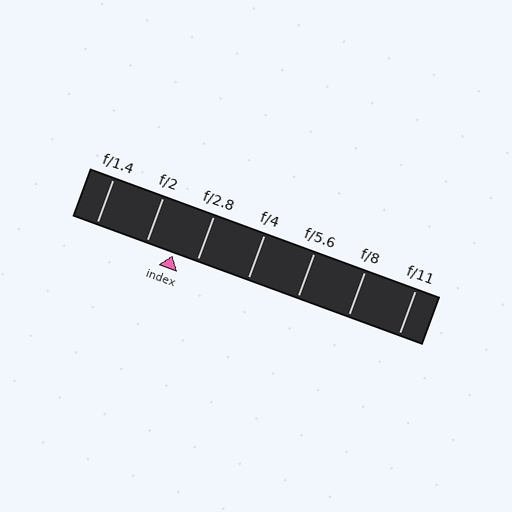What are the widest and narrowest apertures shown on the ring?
The widest aperture shown is f/1.4 and the narrowest is f/11.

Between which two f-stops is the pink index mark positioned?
The index mark is between f/2 and f/2.8.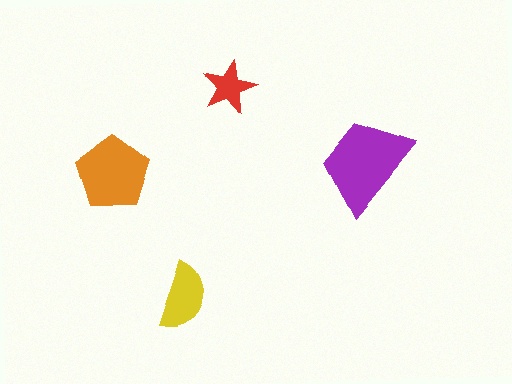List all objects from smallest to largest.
The red star, the yellow semicircle, the orange pentagon, the purple trapezoid.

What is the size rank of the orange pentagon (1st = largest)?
2nd.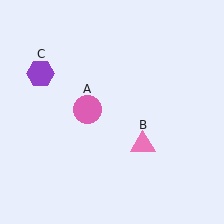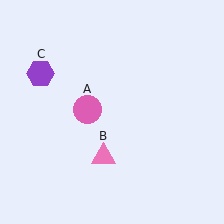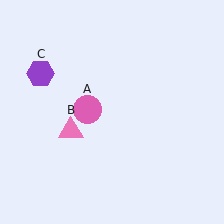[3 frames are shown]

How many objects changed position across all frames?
1 object changed position: pink triangle (object B).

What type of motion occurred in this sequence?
The pink triangle (object B) rotated clockwise around the center of the scene.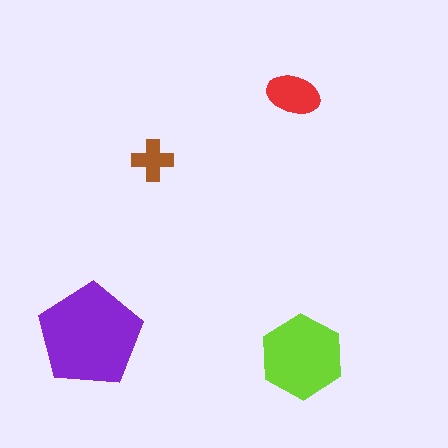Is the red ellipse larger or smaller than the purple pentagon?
Smaller.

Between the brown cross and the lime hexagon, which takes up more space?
The lime hexagon.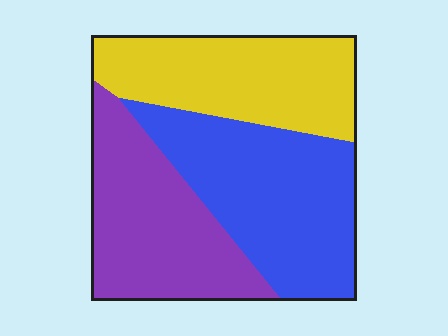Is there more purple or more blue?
Blue.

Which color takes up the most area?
Blue, at roughly 35%.